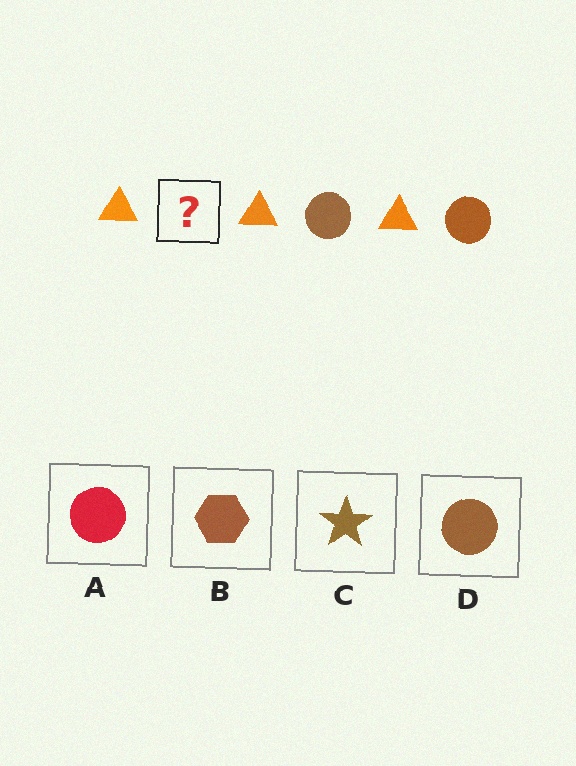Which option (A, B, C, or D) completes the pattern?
D.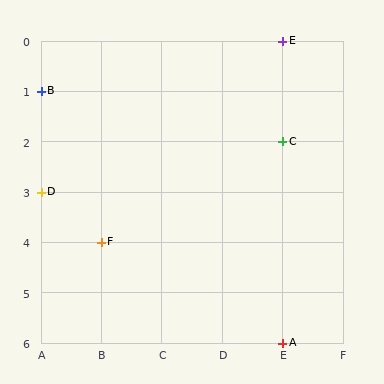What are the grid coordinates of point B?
Point B is at grid coordinates (A, 1).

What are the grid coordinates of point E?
Point E is at grid coordinates (E, 0).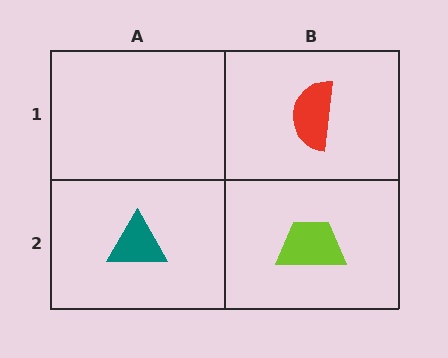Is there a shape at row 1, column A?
No, that cell is empty.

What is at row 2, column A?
A teal triangle.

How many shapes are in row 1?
1 shape.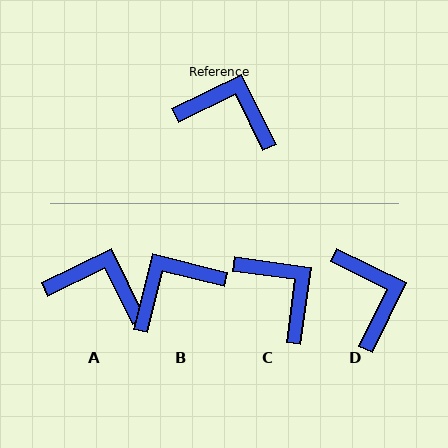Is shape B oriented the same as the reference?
No, it is off by about 50 degrees.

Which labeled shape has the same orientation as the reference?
A.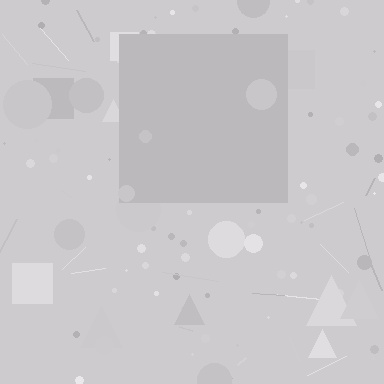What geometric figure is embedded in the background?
A square is embedded in the background.